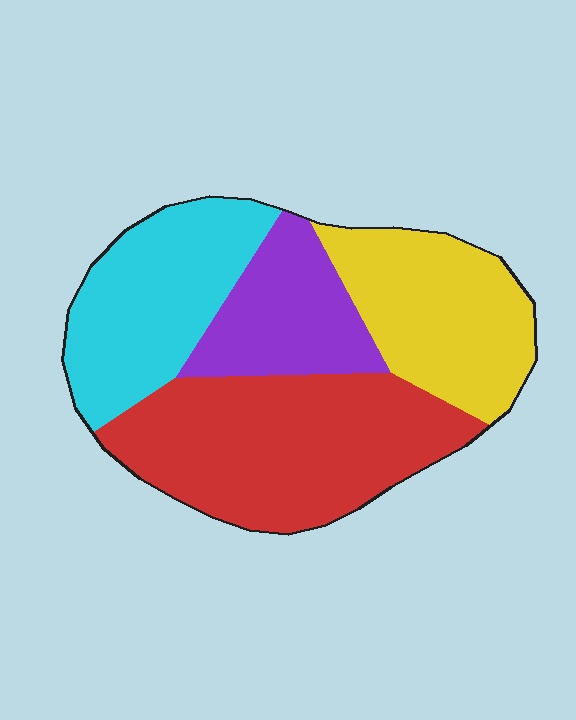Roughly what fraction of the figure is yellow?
Yellow covers about 25% of the figure.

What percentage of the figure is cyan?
Cyan covers roughly 25% of the figure.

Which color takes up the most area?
Red, at roughly 35%.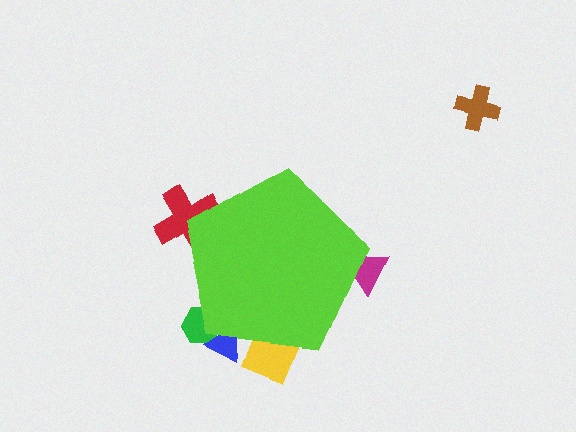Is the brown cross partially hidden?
No, the brown cross is fully visible.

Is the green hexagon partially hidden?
Yes, the green hexagon is partially hidden behind the lime pentagon.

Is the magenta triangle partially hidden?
Yes, the magenta triangle is partially hidden behind the lime pentagon.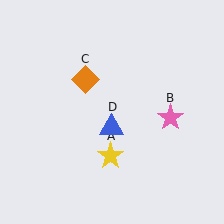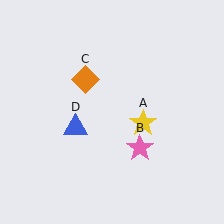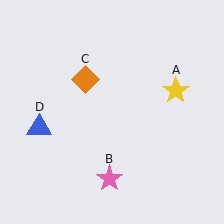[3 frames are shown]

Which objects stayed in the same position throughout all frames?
Orange diamond (object C) remained stationary.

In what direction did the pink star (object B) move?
The pink star (object B) moved down and to the left.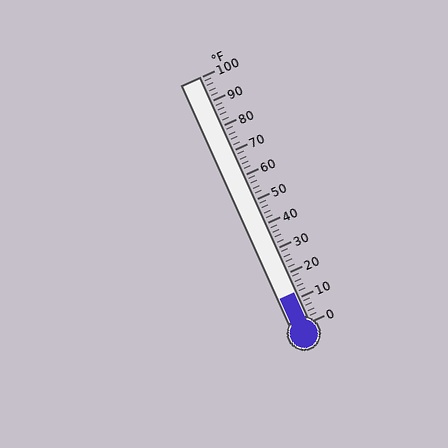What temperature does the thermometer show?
The thermometer shows approximately 12°F.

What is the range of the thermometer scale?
The thermometer scale ranges from 0°F to 100°F.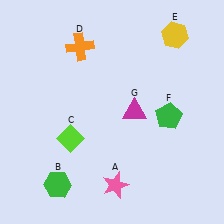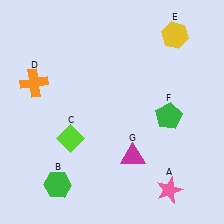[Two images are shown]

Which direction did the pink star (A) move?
The pink star (A) moved right.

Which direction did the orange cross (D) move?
The orange cross (D) moved left.